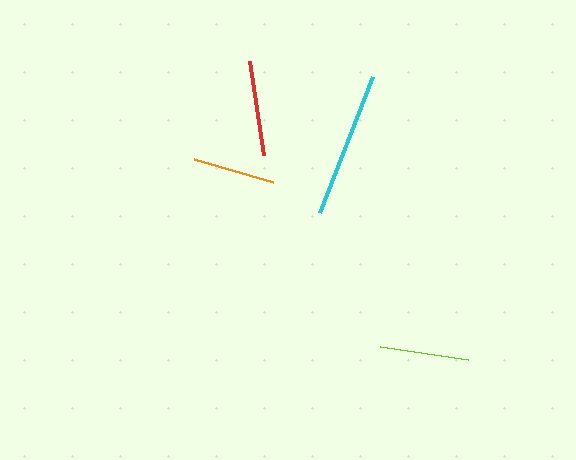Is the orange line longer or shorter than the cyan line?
The cyan line is longer than the orange line.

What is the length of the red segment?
The red segment is approximately 94 pixels long.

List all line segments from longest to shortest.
From longest to shortest: cyan, red, lime, orange.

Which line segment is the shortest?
The orange line is the shortest at approximately 82 pixels.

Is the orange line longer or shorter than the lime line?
The lime line is longer than the orange line.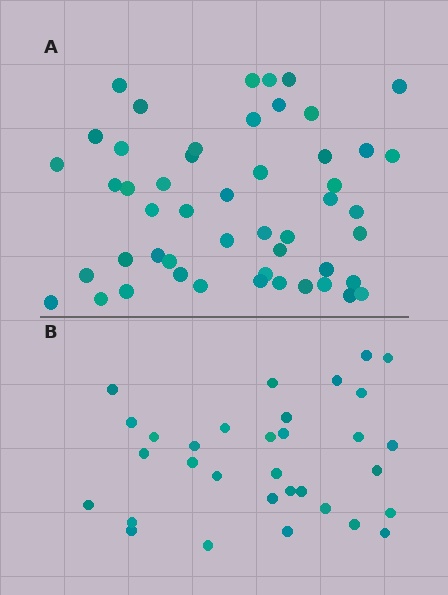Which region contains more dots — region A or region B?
Region A (the top region) has more dots.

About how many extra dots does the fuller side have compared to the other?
Region A has approximately 20 more dots than region B.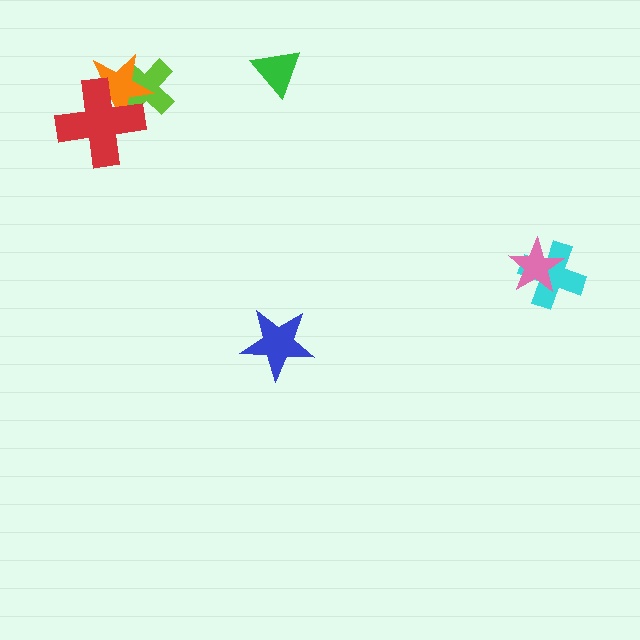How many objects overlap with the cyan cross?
1 object overlaps with the cyan cross.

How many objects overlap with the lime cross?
2 objects overlap with the lime cross.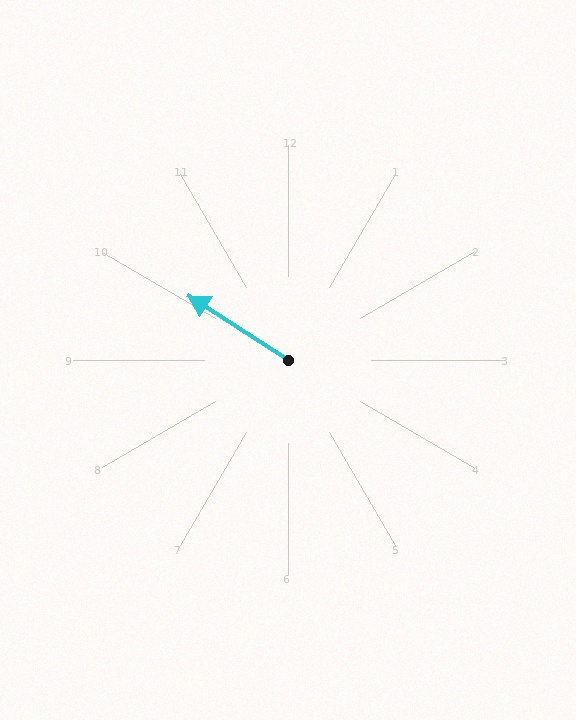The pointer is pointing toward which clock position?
Roughly 10 o'clock.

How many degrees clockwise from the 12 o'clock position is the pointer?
Approximately 303 degrees.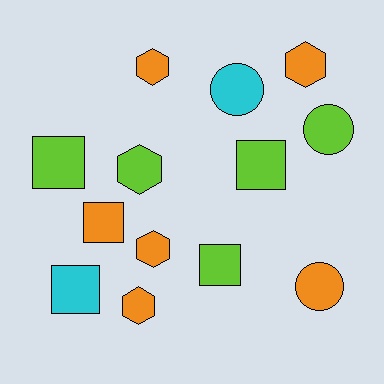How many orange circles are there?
There is 1 orange circle.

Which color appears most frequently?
Orange, with 6 objects.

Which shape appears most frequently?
Hexagon, with 5 objects.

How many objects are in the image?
There are 13 objects.